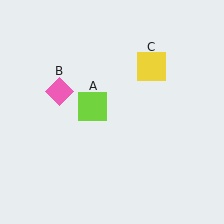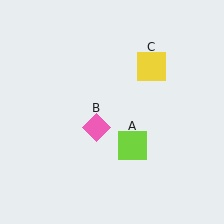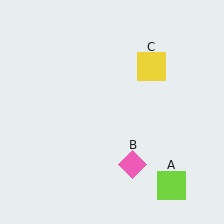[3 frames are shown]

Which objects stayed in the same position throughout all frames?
Yellow square (object C) remained stationary.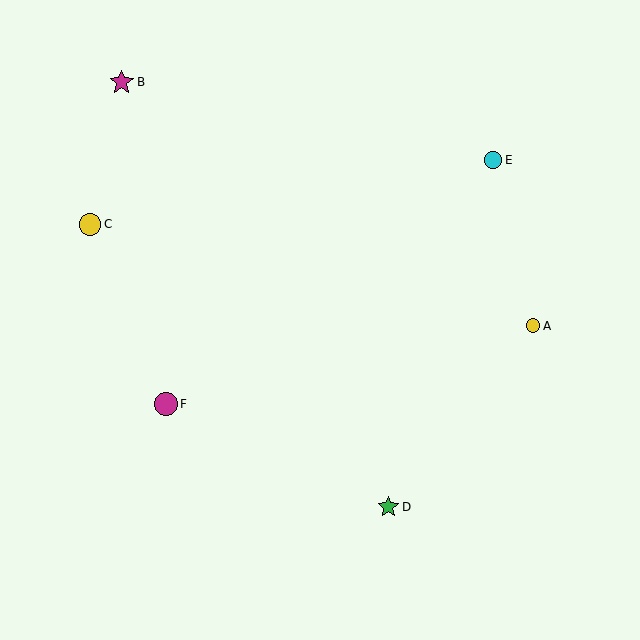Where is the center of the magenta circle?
The center of the magenta circle is at (166, 404).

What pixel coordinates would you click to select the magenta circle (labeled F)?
Click at (166, 404) to select the magenta circle F.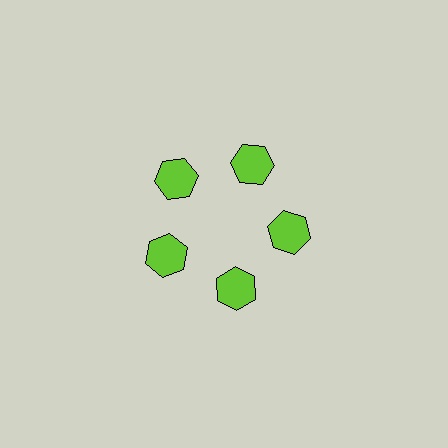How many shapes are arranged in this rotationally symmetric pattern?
There are 5 shapes, arranged in 5 groups of 1.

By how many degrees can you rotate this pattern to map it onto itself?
The pattern maps onto itself every 72 degrees of rotation.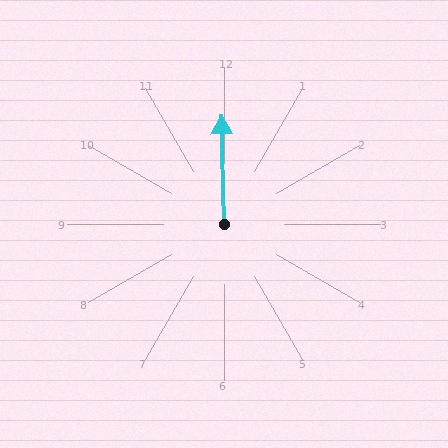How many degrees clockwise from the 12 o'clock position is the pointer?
Approximately 359 degrees.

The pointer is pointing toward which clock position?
Roughly 12 o'clock.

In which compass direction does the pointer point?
North.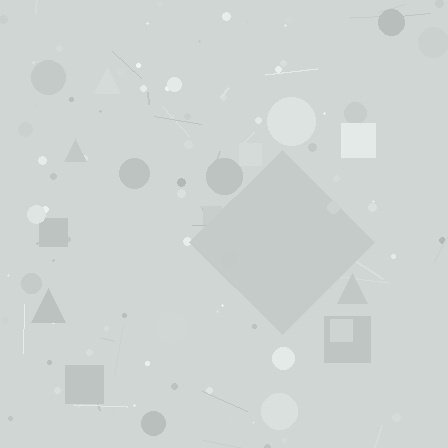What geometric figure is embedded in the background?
A diamond is embedded in the background.